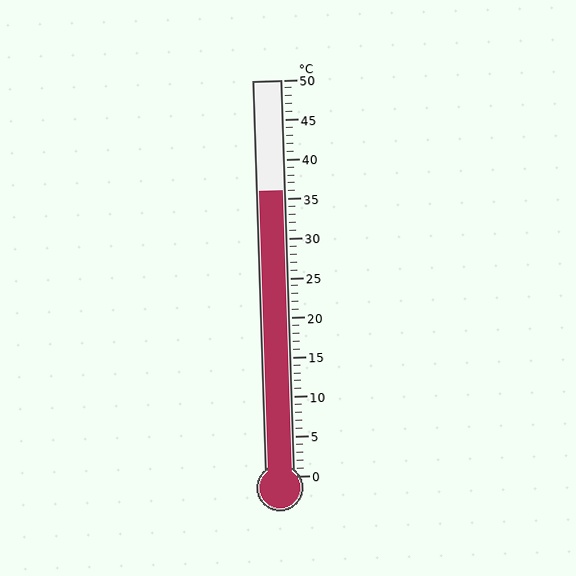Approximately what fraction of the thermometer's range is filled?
The thermometer is filled to approximately 70% of its range.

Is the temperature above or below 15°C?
The temperature is above 15°C.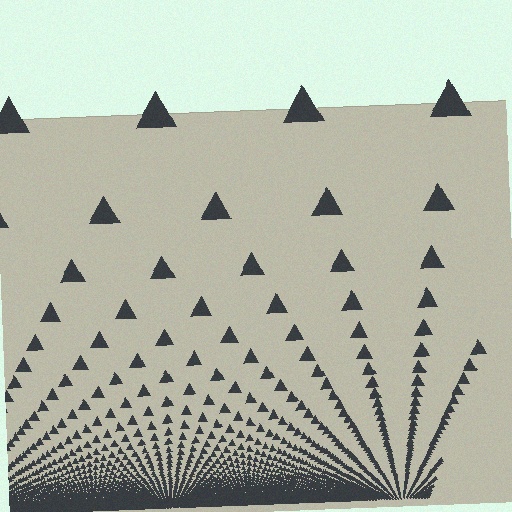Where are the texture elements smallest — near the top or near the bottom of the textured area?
Near the bottom.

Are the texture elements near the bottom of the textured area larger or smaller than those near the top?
Smaller. The gradient is inverted — elements near the bottom are smaller and denser.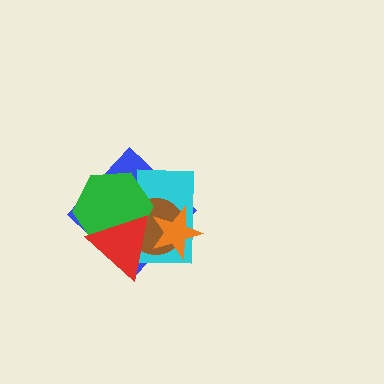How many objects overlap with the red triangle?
5 objects overlap with the red triangle.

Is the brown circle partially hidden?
Yes, it is partially covered by another shape.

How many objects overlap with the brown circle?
5 objects overlap with the brown circle.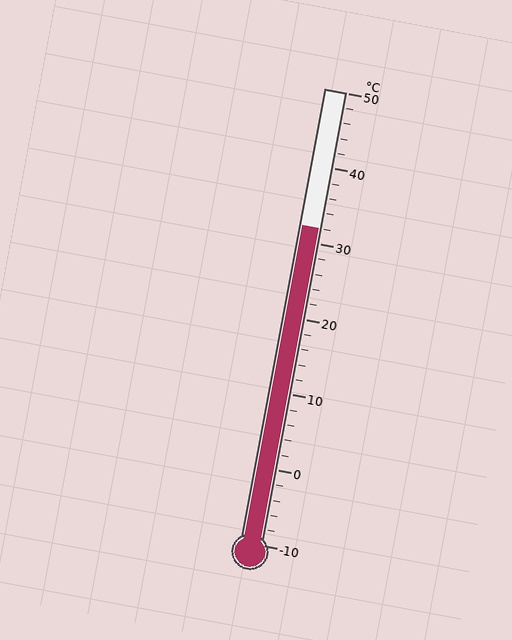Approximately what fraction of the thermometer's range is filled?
The thermometer is filled to approximately 70% of its range.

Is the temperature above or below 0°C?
The temperature is above 0°C.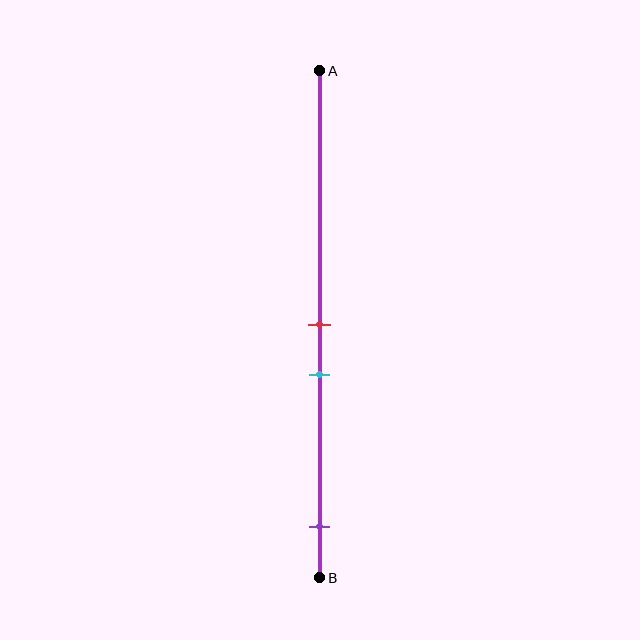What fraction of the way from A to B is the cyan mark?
The cyan mark is approximately 60% (0.6) of the way from A to B.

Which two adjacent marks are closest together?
The red and cyan marks are the closest adjacent pair.